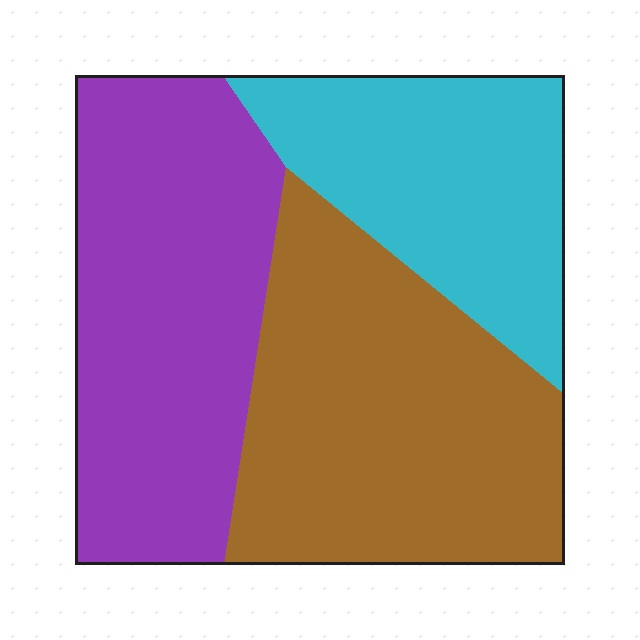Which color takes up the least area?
Cyan, at roughly 25%.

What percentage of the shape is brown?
Brown covers 38% of the shape.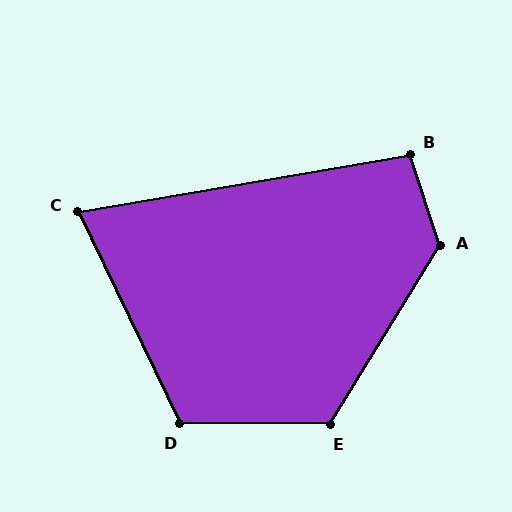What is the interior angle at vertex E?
Approximately 121 degrees (obtuse).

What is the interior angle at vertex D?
Approximately 116 degrees (obtuse).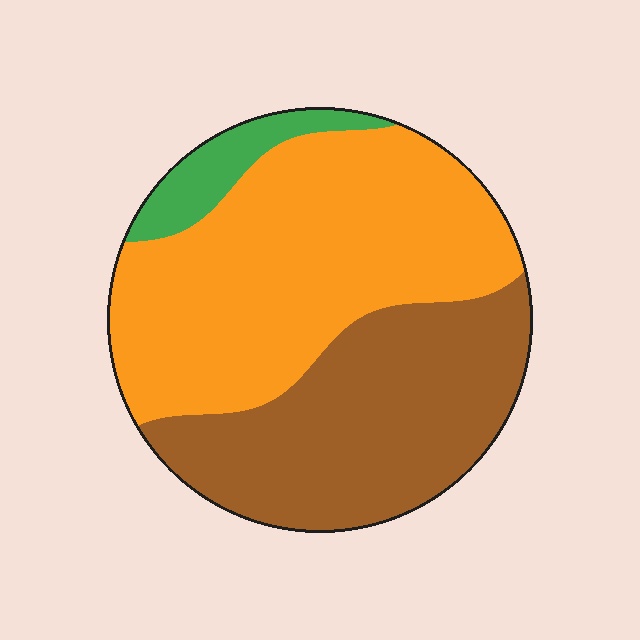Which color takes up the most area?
Orange, at roughly 55%.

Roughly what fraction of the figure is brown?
Brown covers about 40% of the figure.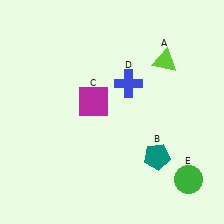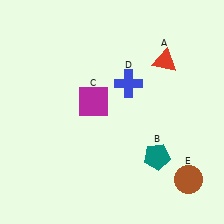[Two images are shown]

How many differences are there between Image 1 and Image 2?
There are 2 differences between the two images.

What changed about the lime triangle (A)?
In Image 1, A is lime. In Image 2, it changed to red.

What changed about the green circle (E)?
In Image 1, E is green. In Image 2, it changed to brown.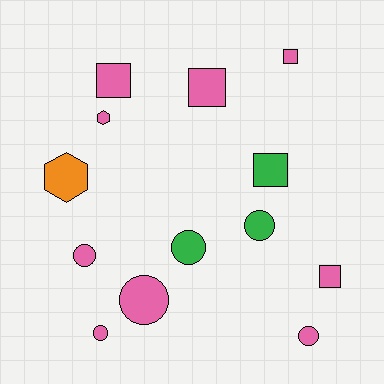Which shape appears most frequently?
Circle, with 6 objects.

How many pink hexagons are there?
There is 1 pink hexagon.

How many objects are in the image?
There are 13 objects.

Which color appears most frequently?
Pink, with 9 objects.